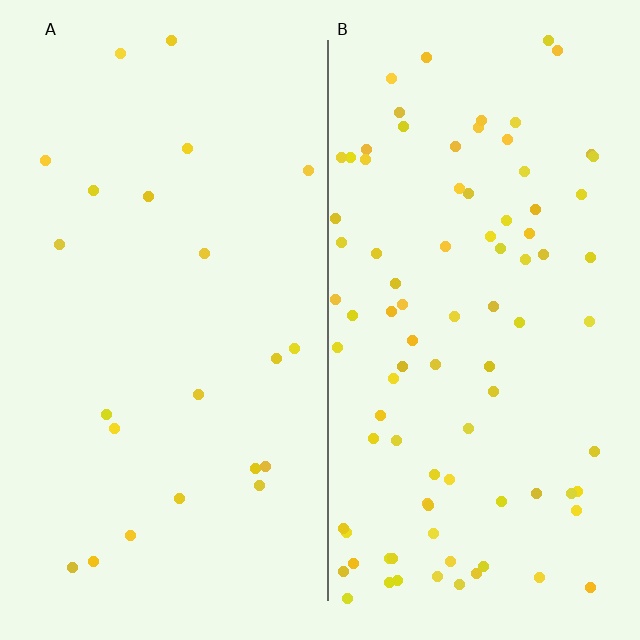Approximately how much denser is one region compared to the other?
Approximately 4.0× — region B over region A.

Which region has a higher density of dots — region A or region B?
B (the right).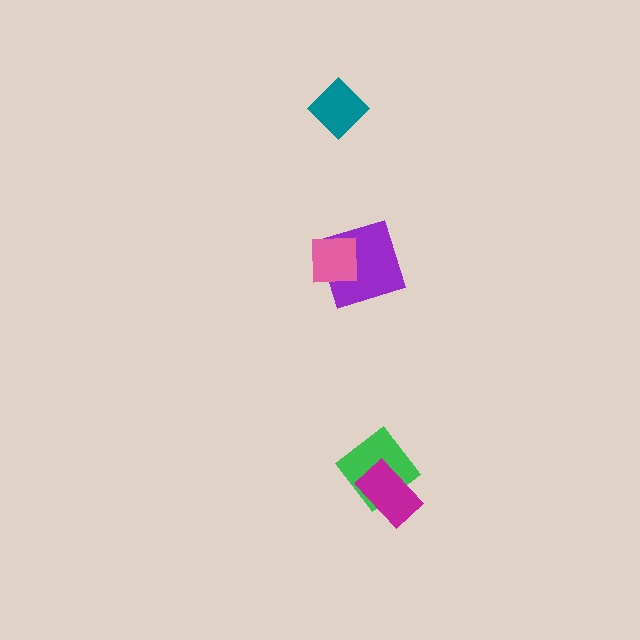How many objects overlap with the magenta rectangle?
1 object overlaps with the magenta rectangle.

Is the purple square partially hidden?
Yes, it is partially covered by another shape.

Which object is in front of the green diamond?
The magenta rectangle is in front of the green diamond.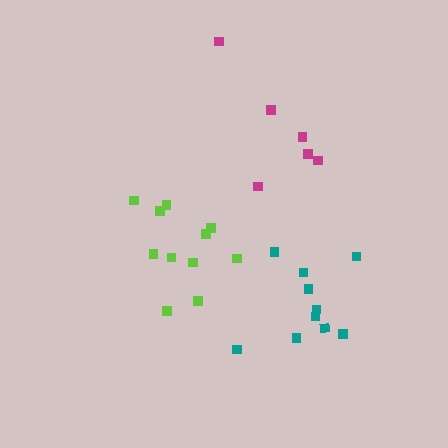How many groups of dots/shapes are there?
There are 3 groups.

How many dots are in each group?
Group 1: 11 dots, Group 2: 6 dots, Group 3: 10 dots (27 total).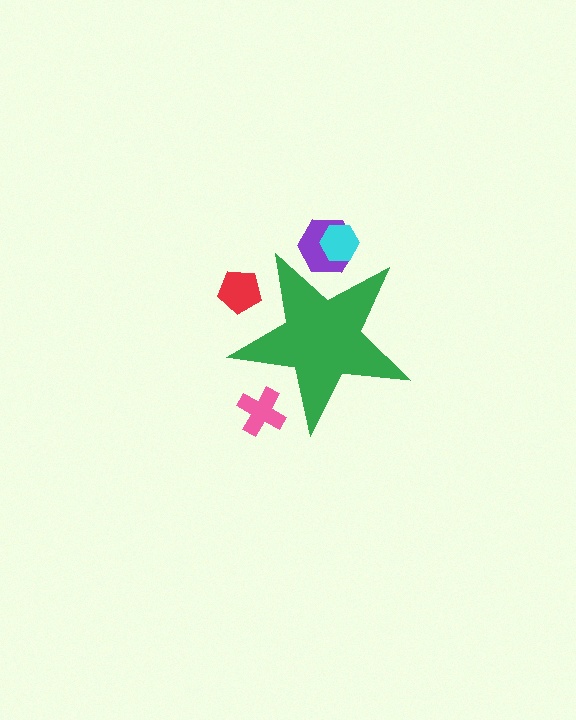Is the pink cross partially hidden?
Yes, the pink cross is partially hidden behind the green star.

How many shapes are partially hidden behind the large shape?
4 shapes are partially hidden.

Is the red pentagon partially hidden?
Yes, the red pentagon is partially hidden behind the green star.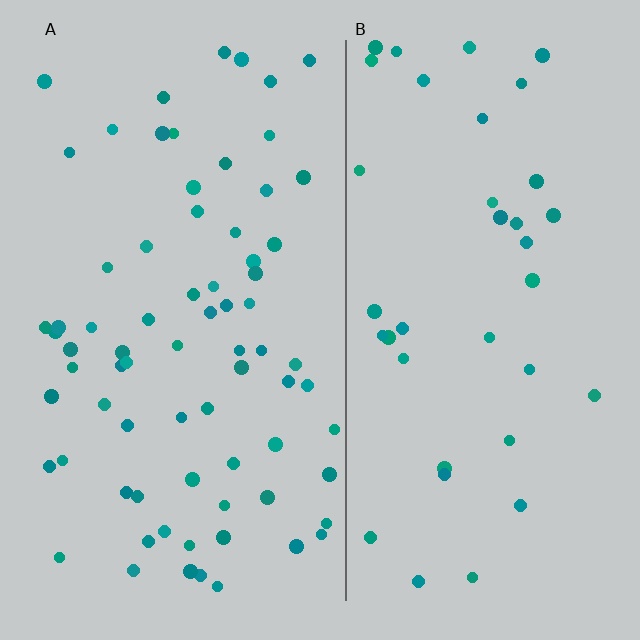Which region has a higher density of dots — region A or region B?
A (the left).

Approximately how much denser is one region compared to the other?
Approximately 1.9× — region A over region B.